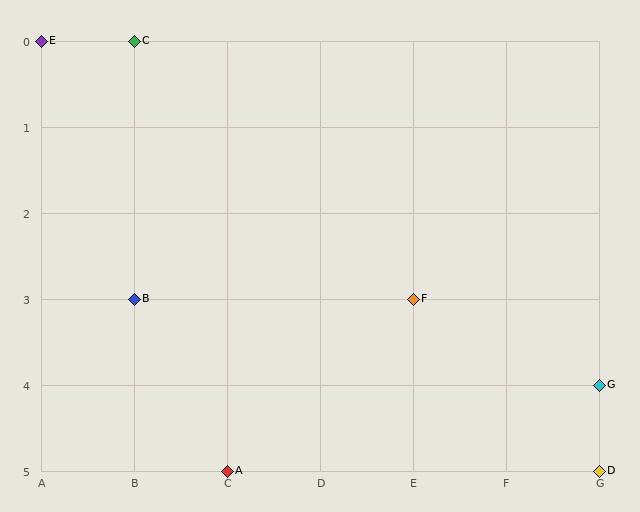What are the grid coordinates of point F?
Point F is at grid coordinates (E, 3).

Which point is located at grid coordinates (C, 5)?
Point A is at (C, 5).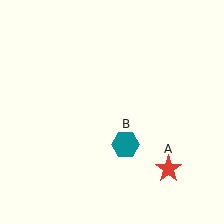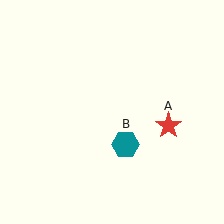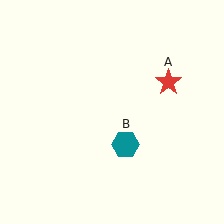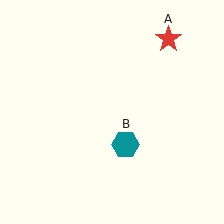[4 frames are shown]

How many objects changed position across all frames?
1 object changed position: red star (object A).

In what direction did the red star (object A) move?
The red star (object A) moved up.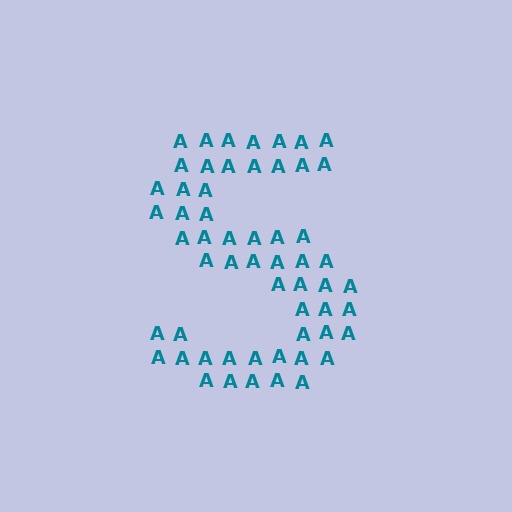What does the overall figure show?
The overall figure shows the letter S.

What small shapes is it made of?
It is made of small letter A's.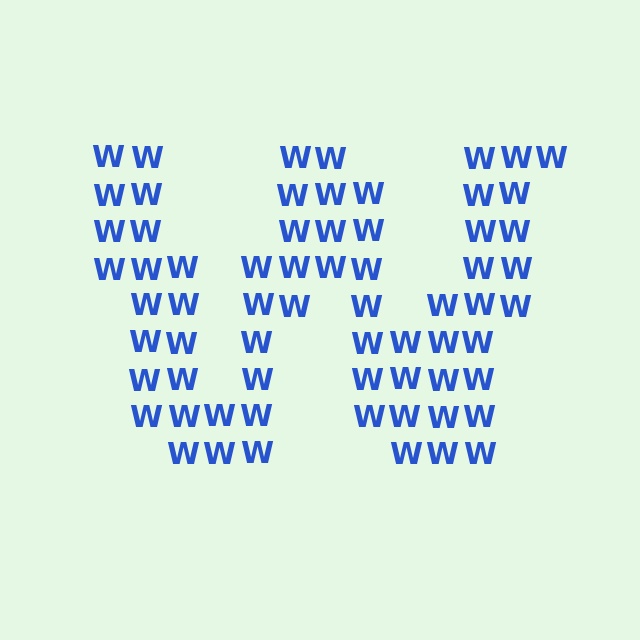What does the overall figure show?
The overall figure shows the letter W.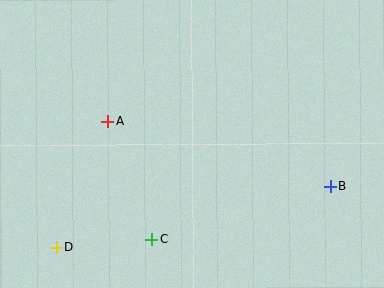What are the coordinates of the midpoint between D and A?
The midpoint between D and A is at (82, 184).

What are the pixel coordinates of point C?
Point C is at (151, 239).